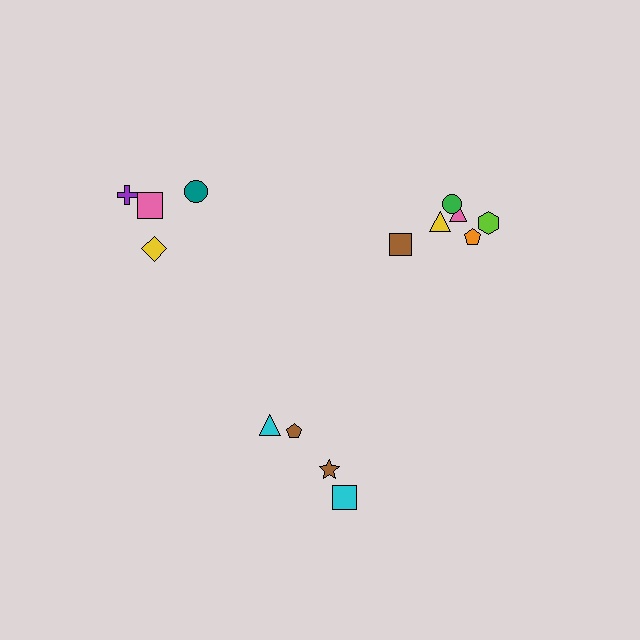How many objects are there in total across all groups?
There are 14 objects.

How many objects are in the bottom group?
There are 4 objects.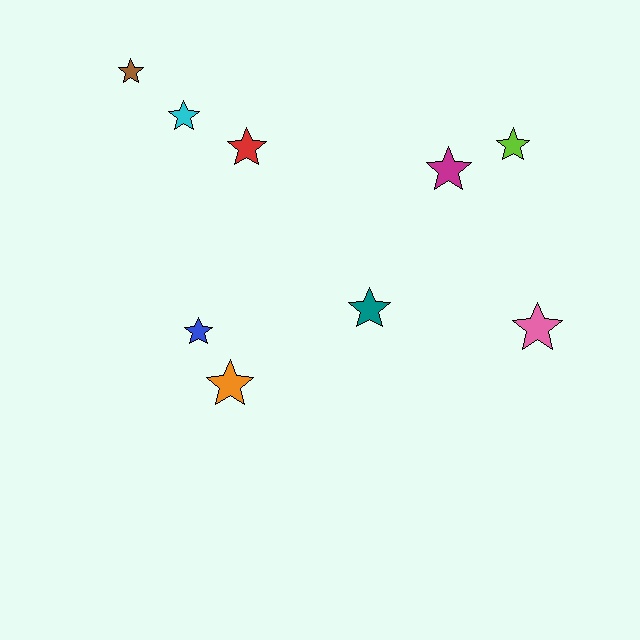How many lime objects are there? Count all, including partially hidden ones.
There is 1 lime object.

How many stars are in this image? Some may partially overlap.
There are 9 stars.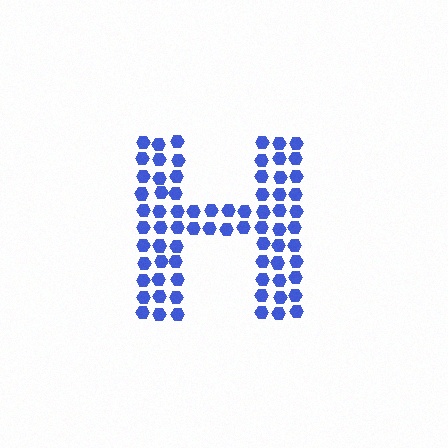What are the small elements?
The small elements are hexagons.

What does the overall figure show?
The overall figure shows the letter H.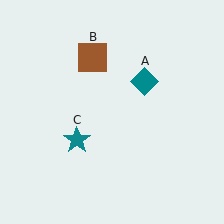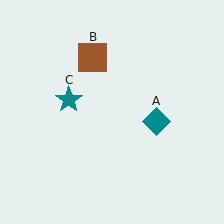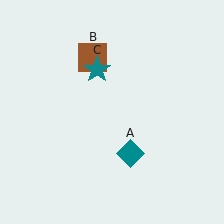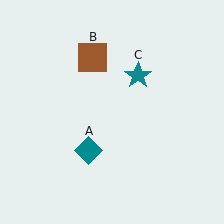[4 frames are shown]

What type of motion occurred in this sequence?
The teal diamond (object A), teal star (object C) rotated clockwise around the center of the scene.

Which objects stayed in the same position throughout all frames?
Brown square (object B) remained stationary.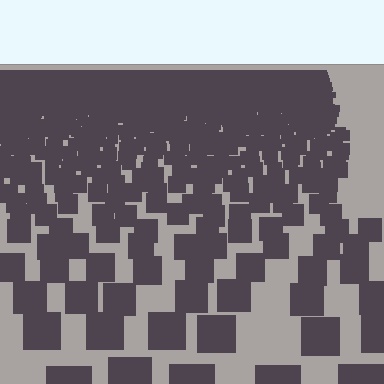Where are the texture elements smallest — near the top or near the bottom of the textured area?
Near the top.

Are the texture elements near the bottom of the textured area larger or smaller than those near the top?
Larger. Near the bottom, elements are closer to the viewer and appear at a bigger on-screen size.